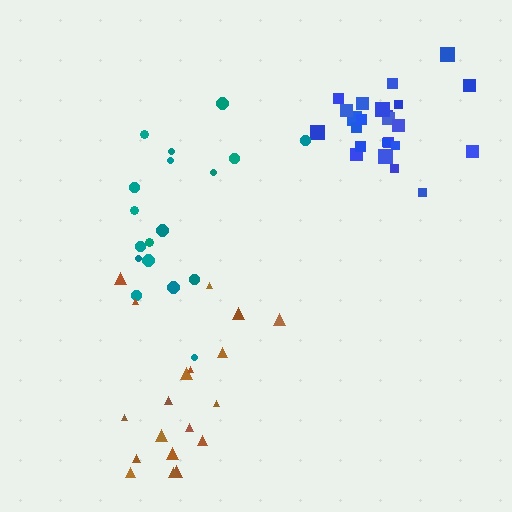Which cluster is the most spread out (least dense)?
Teal.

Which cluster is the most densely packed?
Blue.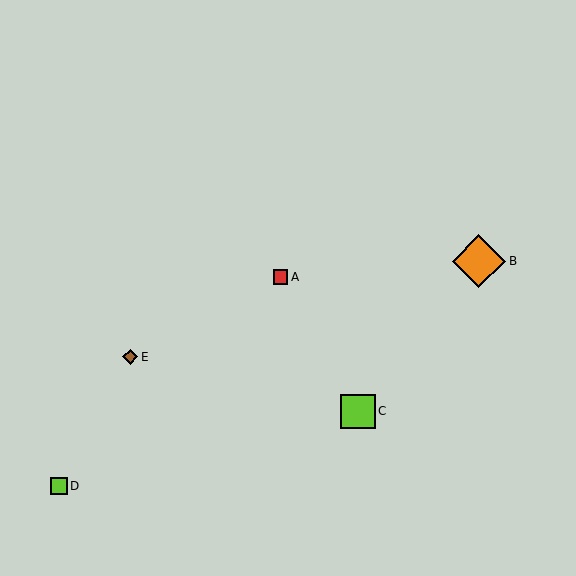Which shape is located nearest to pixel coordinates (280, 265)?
The red square (labeled A) at (280, 277) is nearest to that location.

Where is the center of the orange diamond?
The center of the orange diamond is at (479, 261).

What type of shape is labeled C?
Shape C is a lime square.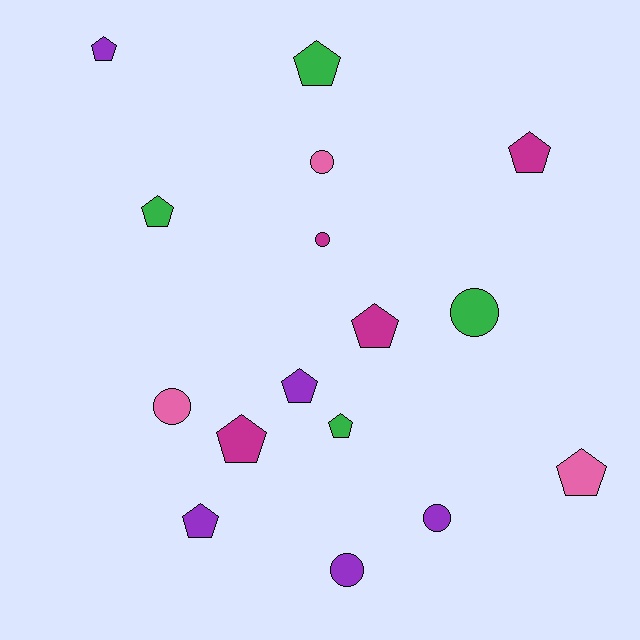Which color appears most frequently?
Purple, with 5 objects.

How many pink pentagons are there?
There is 1 pink pentagon.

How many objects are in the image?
There are 16 objects.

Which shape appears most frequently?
Pentagon, with 10 objects.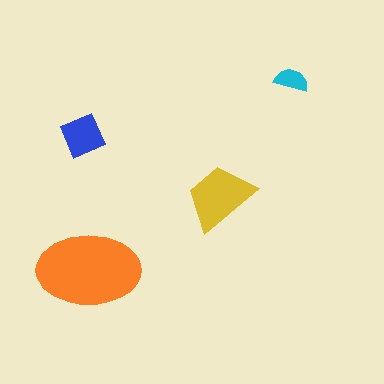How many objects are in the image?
There are 4 objects in the image.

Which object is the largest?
The orange ellipse.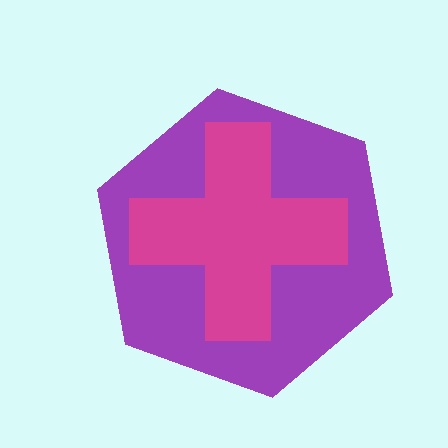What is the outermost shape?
The purple hexagon.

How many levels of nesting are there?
2.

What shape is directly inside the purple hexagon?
The magenta cross.